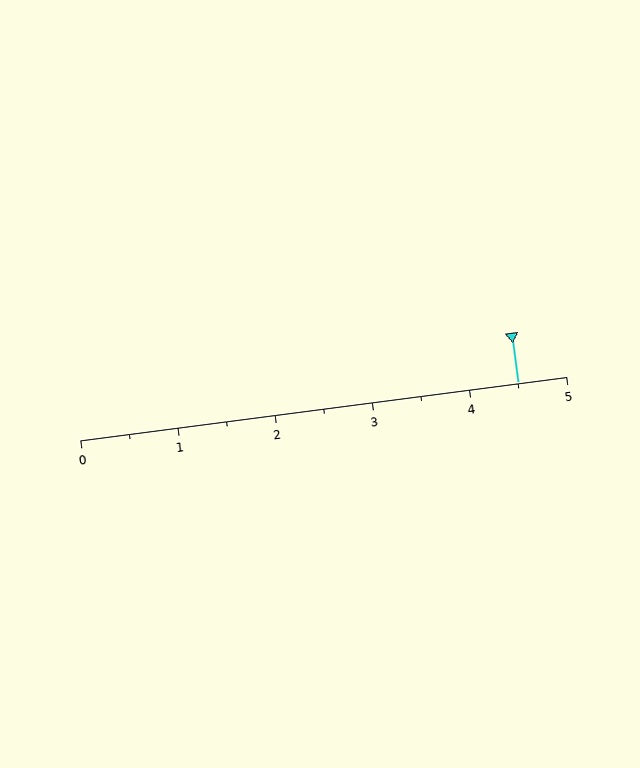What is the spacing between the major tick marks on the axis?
The major ticks are spaced 1 apart.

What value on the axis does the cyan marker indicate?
The marker indicates approximately 4.5.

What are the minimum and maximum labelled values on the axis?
The axis runs from 0 to 5.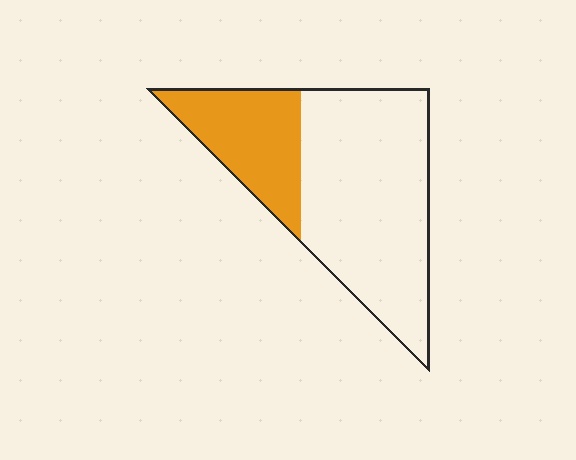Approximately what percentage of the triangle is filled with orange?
Approximately 30%.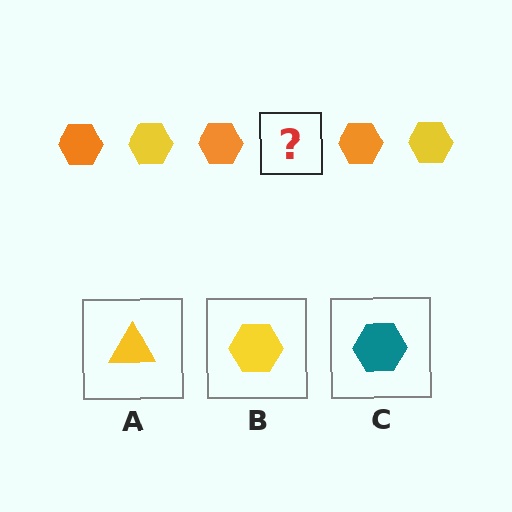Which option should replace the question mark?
Option B.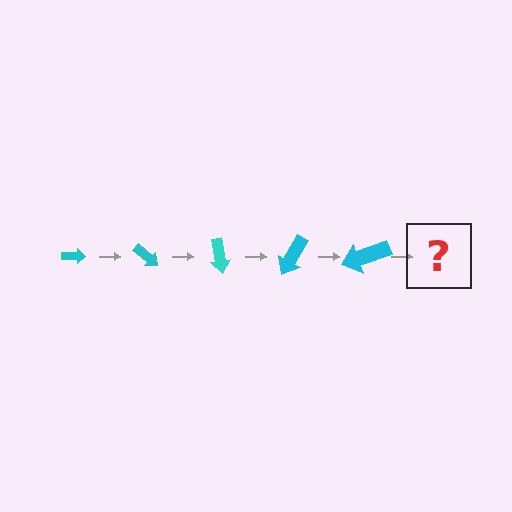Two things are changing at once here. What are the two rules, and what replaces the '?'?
The two rules are that the arrow grows larger each step and it rotates 40 degrees each step. The '?' should be an arrow, larger than the previous one and rotated 200 degrees from the start.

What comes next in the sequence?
The next element should be an arrow, larger than the previous one and rotated 200 degrees from the start.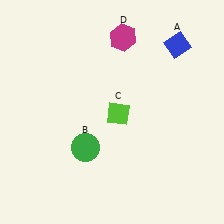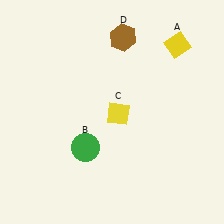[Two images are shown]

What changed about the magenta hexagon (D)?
In Image 1, D is magenta. In Image 2, it changed to brown.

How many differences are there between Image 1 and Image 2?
There are 3 differences between the two images.